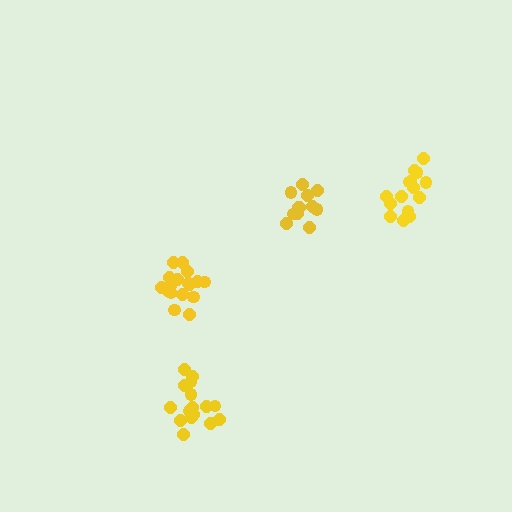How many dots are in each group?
Group 1: 12 dots, Group 2: 15 dots, Group 3: 17 dots, Group 4: 17 dots (61 total).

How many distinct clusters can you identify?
There are 4 distinct clusters.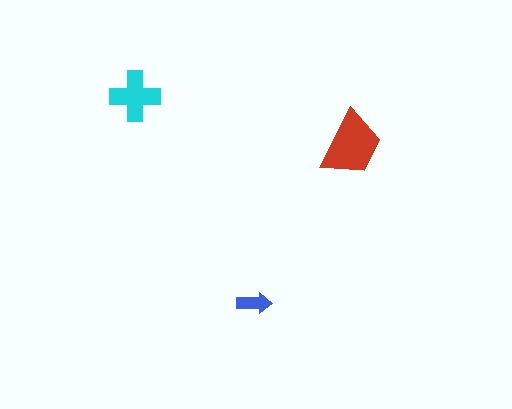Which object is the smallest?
The blue arrow.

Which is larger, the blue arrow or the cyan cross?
The cyan cross.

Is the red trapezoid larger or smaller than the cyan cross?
Larger.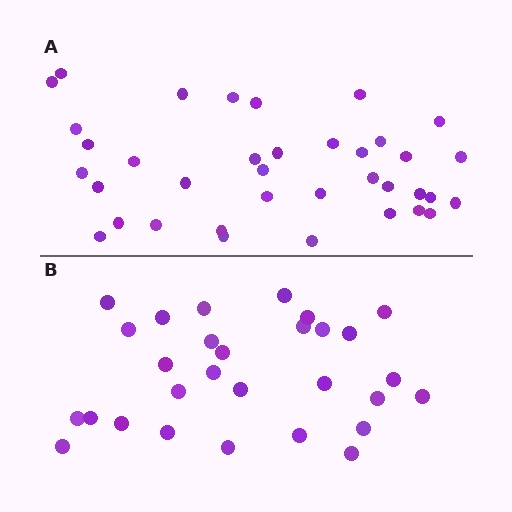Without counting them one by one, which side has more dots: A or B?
Region A (the top region) has more dots.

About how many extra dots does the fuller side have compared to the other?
Region A has roughly 8 or so more dots than region B.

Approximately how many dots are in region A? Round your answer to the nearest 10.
About 40 dots. (The exact count is 37, which rounds to 40.)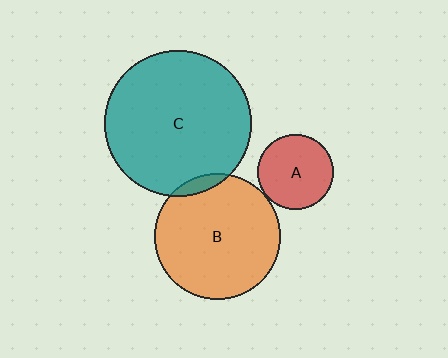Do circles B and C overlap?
Yes.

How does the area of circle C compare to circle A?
Approximately 3.8 times.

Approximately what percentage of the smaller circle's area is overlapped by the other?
Approximately 5%.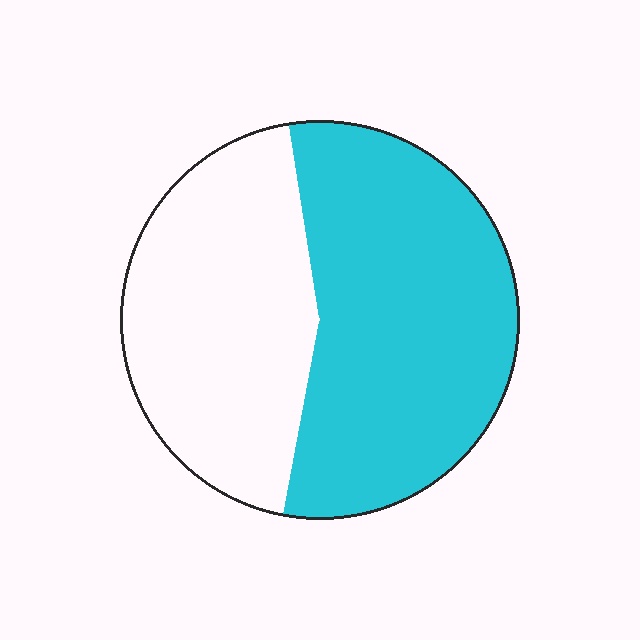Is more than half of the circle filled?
Yes.